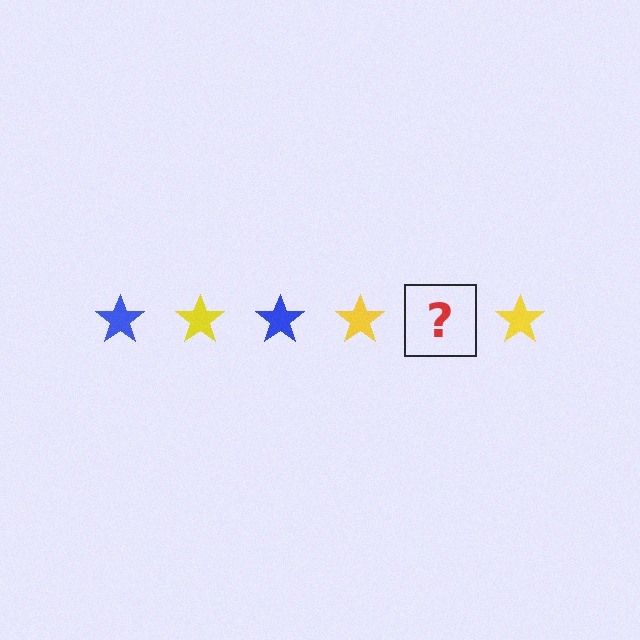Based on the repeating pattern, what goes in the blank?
The blank should be a blue star.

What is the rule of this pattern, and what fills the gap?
The rule is that the pattern cycles through blue, yellow stars. The gap should be filled with a blue star.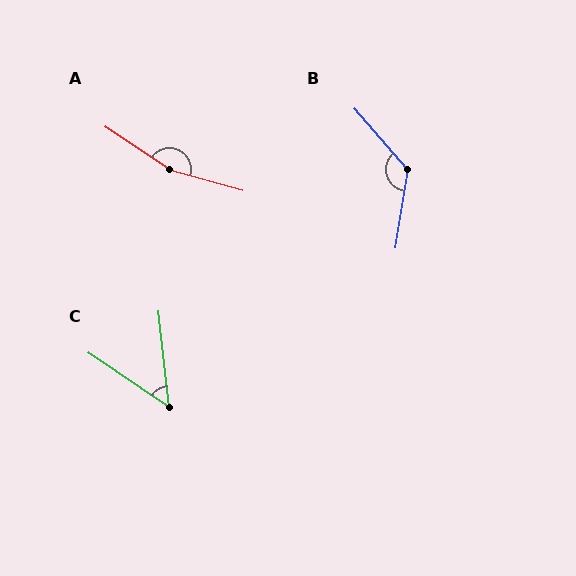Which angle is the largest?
A, at approximately 162 degrees.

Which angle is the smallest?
C, at approximately 50 degrees.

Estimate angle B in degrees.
Approximately 130 degrees.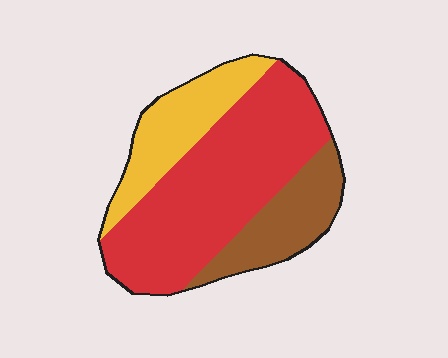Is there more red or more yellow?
Red.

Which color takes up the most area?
Red, at roughly 55%.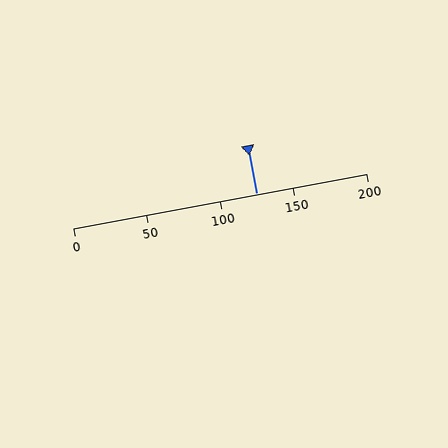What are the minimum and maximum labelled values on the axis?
The axis runs from 0 to 200.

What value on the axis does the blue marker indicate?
The marker indicates approximately 125.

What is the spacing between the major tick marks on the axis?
The major ticks are spaced 50 apart.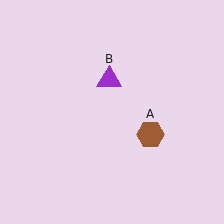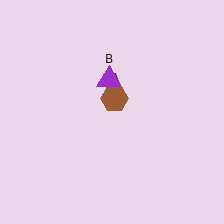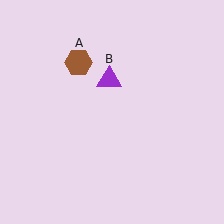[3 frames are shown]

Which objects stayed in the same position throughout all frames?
Purple triangle (object B) remained stationary.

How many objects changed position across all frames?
1 object changed position: brown hexagon (object A).